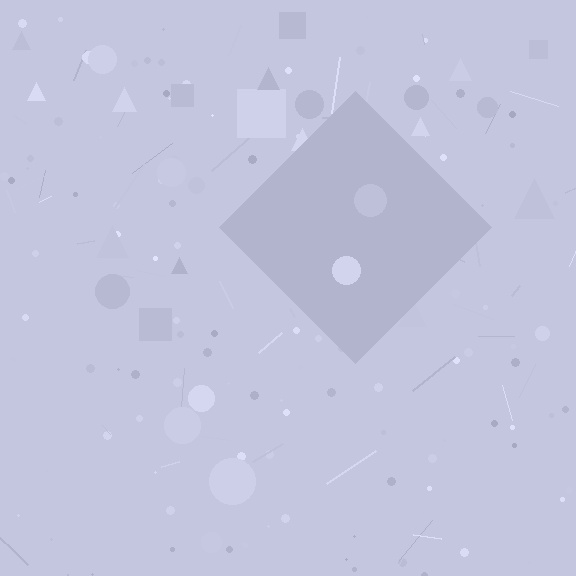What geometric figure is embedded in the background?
A diamond is embedded in the background.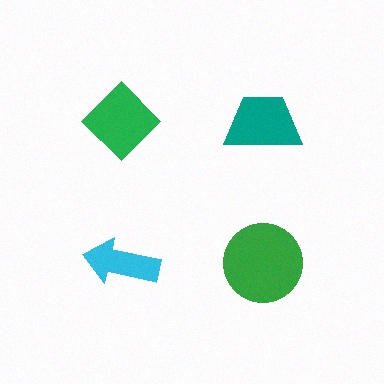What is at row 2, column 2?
A green circle.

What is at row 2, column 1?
A cyan arrow.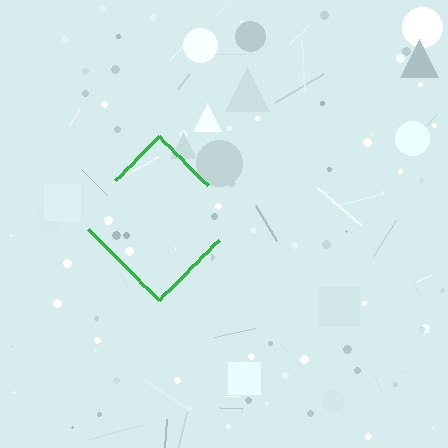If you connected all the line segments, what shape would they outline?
They would outline a diamond.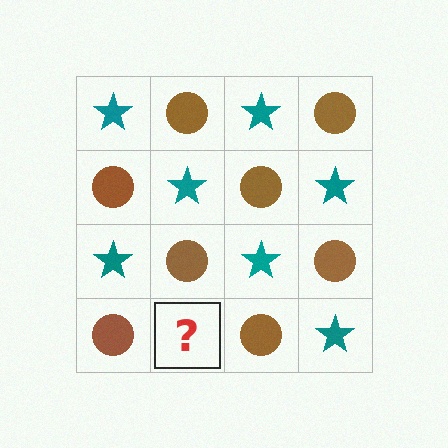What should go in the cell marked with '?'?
The missing cell should contain a teal star.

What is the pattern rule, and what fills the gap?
The rule is that it alternates teal star and brown circle in a checkerboard pattern. The gap should be filled with a teal star.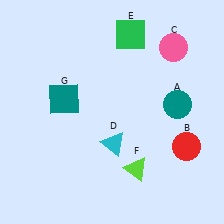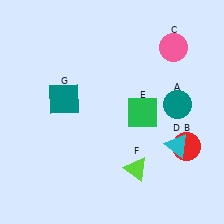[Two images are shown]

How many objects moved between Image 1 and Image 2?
2 objects moved between the two images.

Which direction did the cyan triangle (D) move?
The cyan triangle (D) moved right.